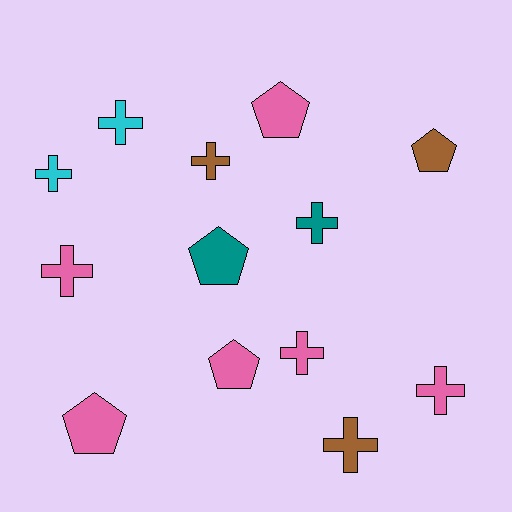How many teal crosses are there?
There is 1 teal cross.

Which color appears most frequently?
Pink, with 6 objects.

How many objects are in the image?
There are 13 objects.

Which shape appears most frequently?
Cross, with 8 objects.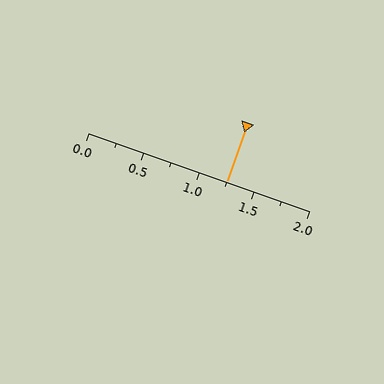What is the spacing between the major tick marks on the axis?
The major ticks are spaced 0.5 apart.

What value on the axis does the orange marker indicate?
The marker indicates approximately 1.25.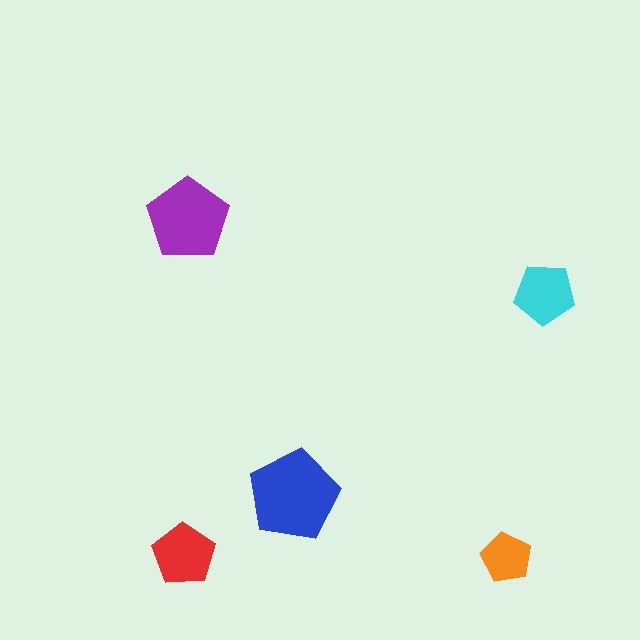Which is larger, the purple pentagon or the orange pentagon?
The purple one.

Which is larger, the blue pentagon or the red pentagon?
The blue one.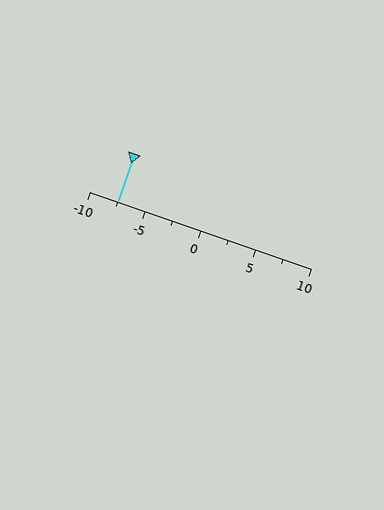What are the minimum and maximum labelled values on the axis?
The axis runs from -10 to 10.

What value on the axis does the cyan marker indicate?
The marker indicates approximately -7.5.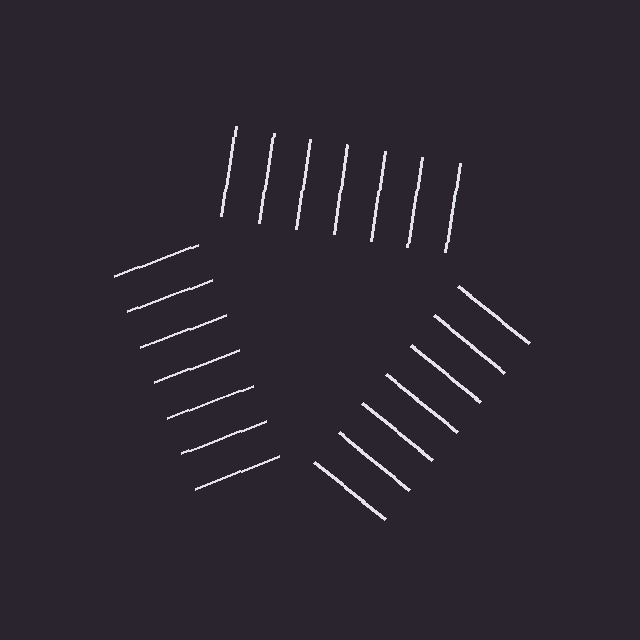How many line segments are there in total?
21 — 7 along each of the 3 edges.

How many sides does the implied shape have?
3 sides — the line-ends trace a triangle.